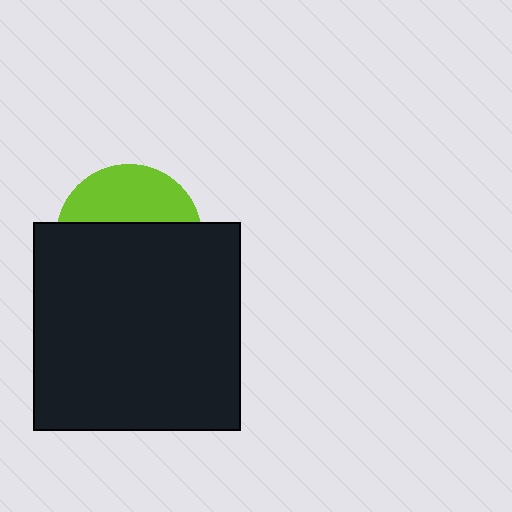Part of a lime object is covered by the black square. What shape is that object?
It is a circle.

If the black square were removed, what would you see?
You would see the complete lime circle.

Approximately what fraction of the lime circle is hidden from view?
Roughly 63% of the lime circle is hidden behind the black square.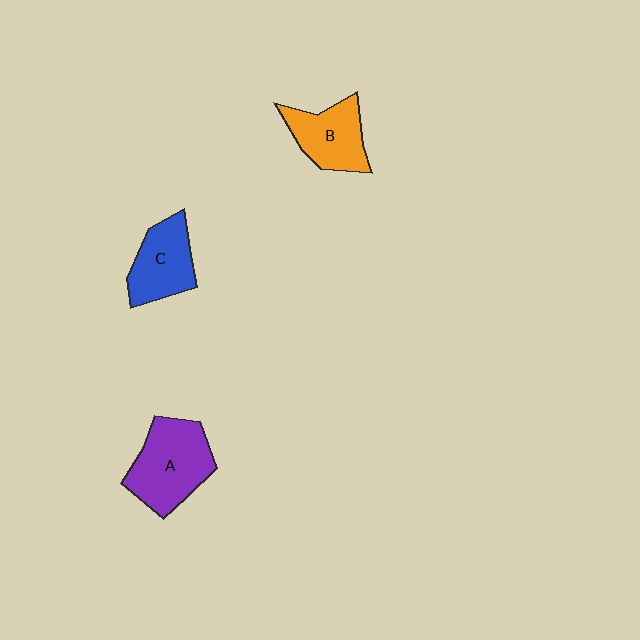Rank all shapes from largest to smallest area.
From largest to smallest: A (purple), C (blue), B (orange).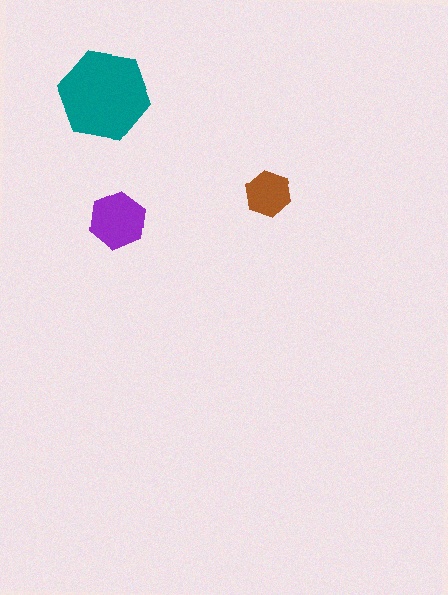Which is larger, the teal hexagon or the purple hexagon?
The teal one.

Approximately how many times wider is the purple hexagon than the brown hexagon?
About 1.5 times wider.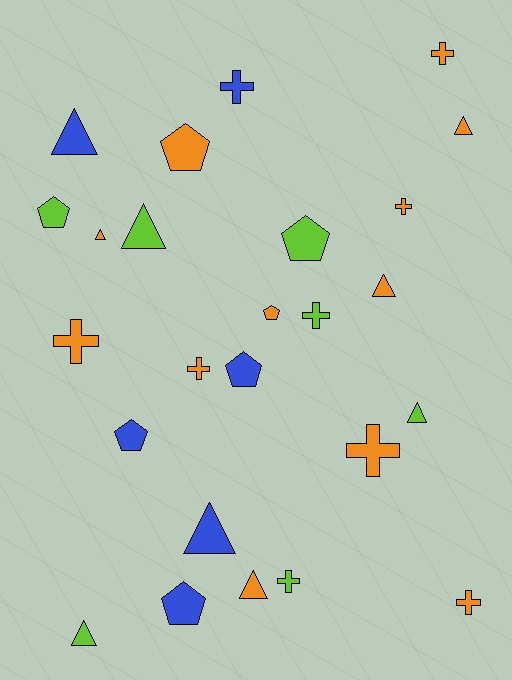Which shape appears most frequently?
Triangle, with 9 objects.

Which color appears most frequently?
Orange, with 12 objects.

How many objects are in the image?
There are 25 objects.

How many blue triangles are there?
There are 2 blue triangles.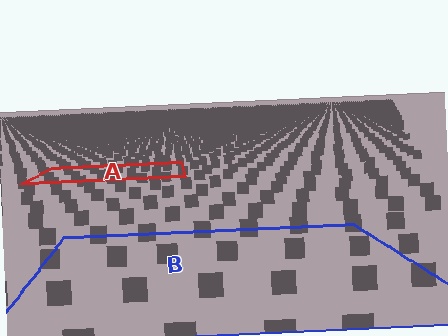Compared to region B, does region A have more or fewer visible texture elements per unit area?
Region A has more texture elements per unit area — they are packed more densely because it is farther away.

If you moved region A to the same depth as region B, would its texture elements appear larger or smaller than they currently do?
They would appear larger. At a closer depth, the same texture elements are projected at a bigger on-screen size.